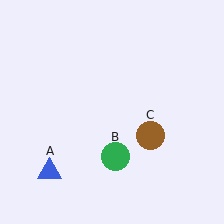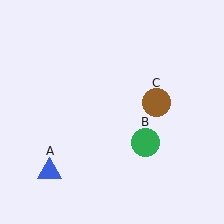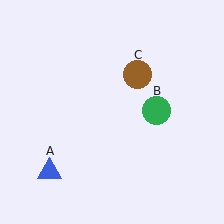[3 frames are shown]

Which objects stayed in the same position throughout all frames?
Blue triangle (object A) remained stationary.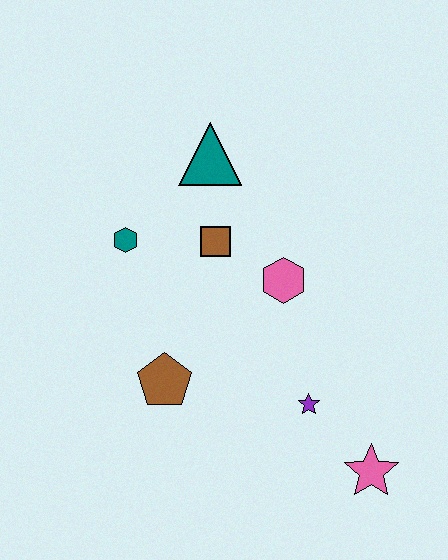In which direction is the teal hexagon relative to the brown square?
The teal hexagon is to the left of the brown square.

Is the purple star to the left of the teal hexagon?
No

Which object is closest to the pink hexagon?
The brown square is closest to the pink hexagon.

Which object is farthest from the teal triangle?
The pink star is farthest from the teal triangle.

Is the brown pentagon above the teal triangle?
No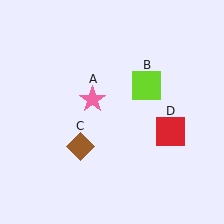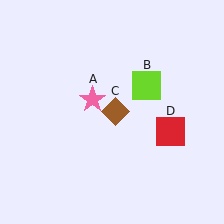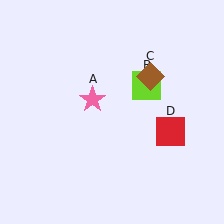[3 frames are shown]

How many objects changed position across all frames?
1 object changed position: brown diamond (object C).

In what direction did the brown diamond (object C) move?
The brown diamond (object C) moved up and to the right.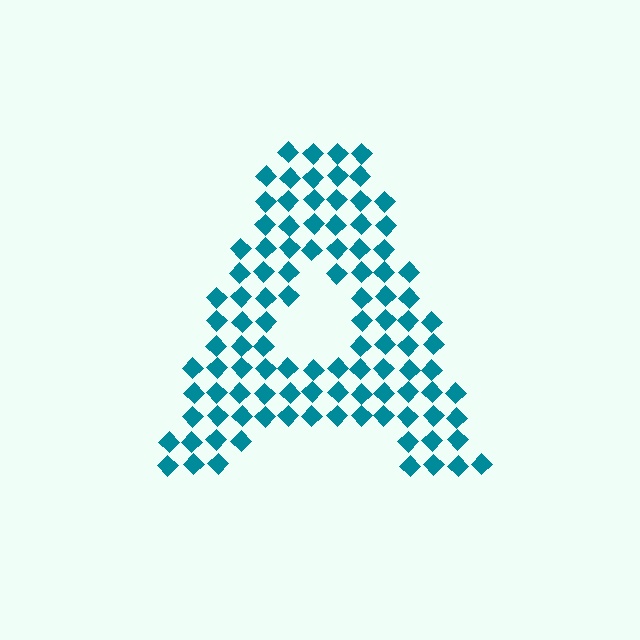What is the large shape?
The large shape is the letter A.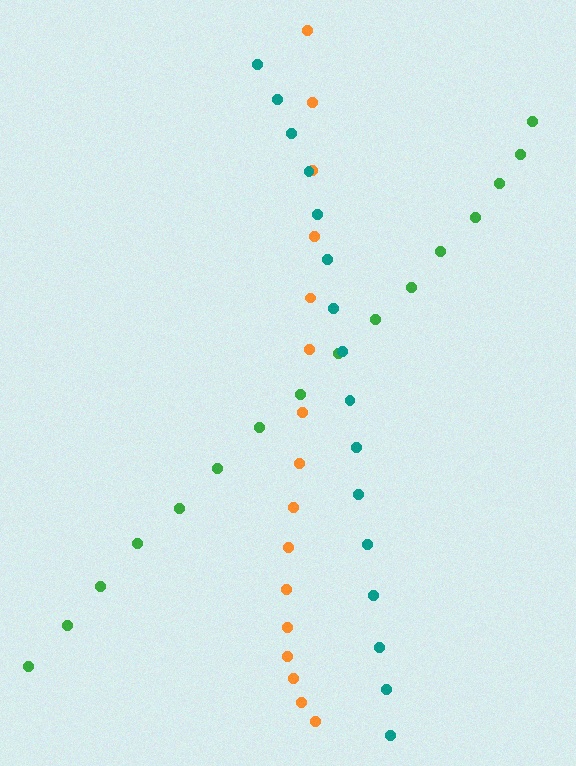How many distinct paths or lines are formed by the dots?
There are 3 distinct paths.